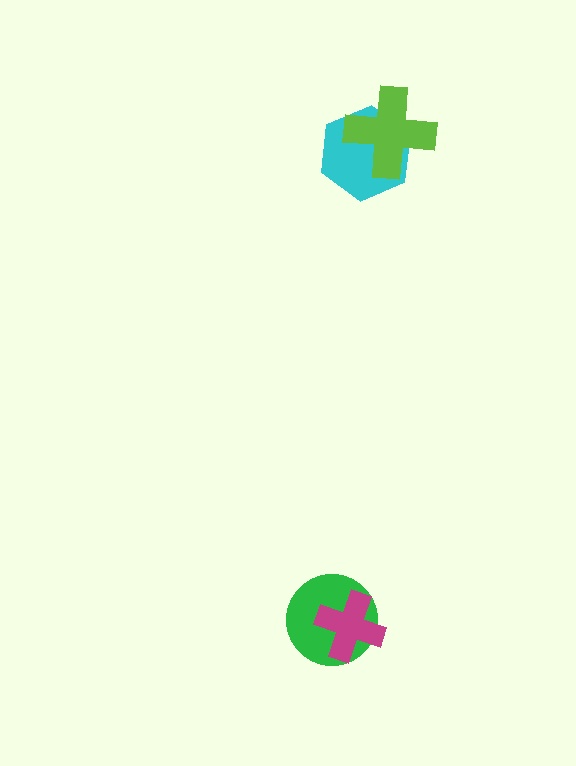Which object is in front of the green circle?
The magenta cross is in front of the green circle.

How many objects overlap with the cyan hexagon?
1 object overlaps with the cyan hexagon.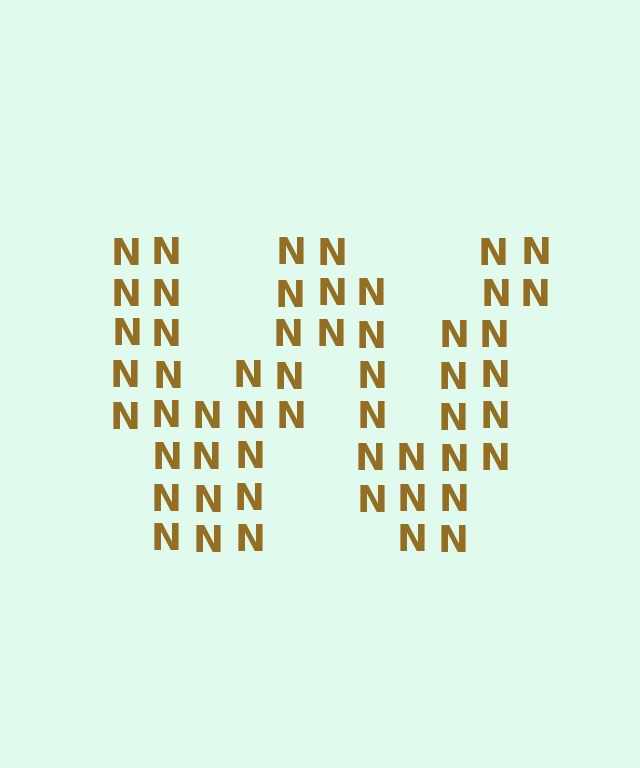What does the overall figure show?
The overall figure shows the letter W.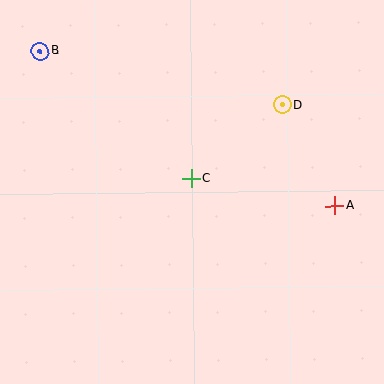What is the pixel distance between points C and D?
The distance between C and D is 117 pixels.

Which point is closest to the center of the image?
Point C at (191, 178) is closest to the center.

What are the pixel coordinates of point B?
Point B is at (40, 51).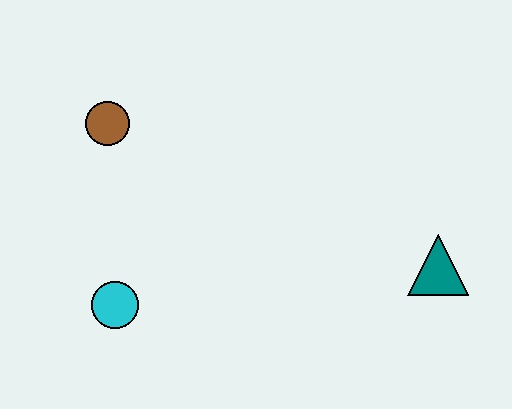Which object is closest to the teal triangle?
The cyan circle is closest to the teal triangle.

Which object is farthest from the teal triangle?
The brown circle is farthest from the teal triangle.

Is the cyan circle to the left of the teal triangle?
Yes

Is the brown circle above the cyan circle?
Yes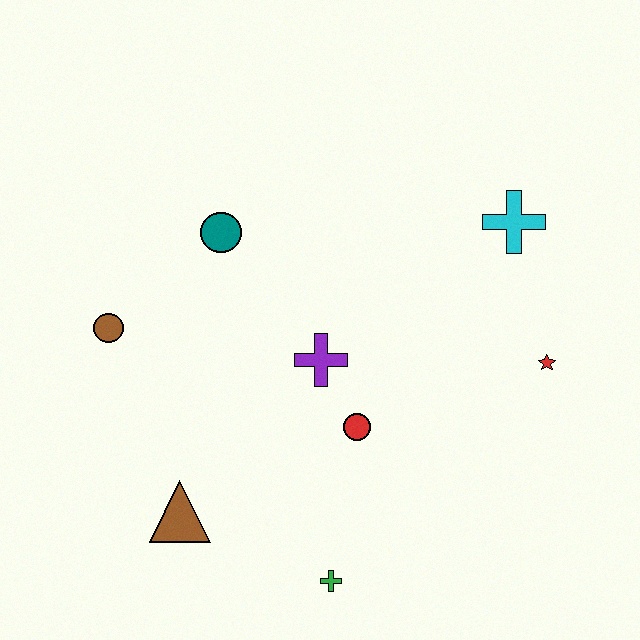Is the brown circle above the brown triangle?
Yes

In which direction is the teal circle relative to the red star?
The teal circle is to the left of the red star.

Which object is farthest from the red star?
The brown circle is farthest from the red star.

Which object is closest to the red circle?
The purple cross is closest to the red circle.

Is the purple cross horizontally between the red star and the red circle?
No